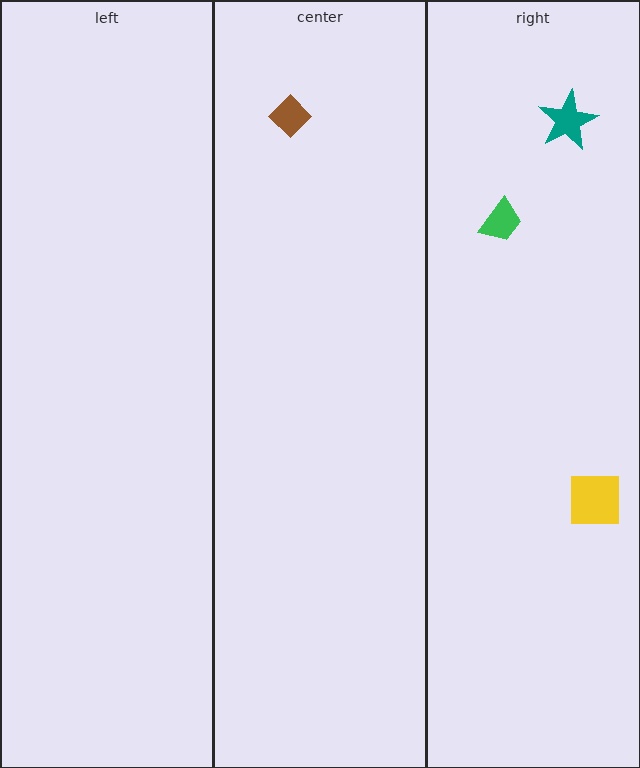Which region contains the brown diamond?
The center region.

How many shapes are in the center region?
1.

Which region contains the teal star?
The right region.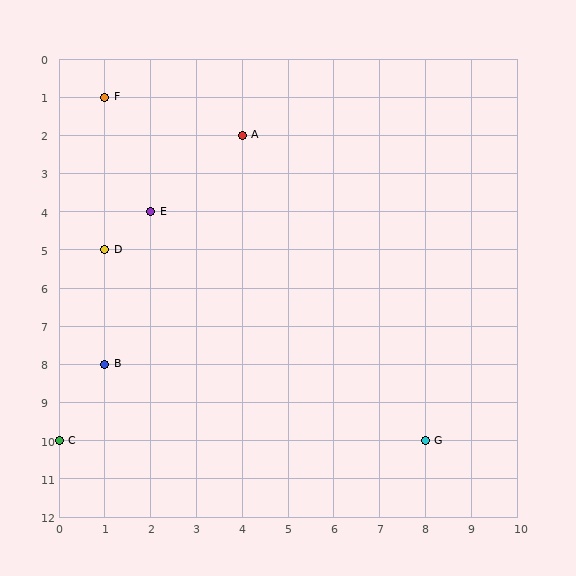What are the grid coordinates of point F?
Point F is at grid coordinates (1, 1).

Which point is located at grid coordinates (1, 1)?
Point F is at (1, 1).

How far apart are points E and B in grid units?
Points E and B are 1 column and 4 rows apart (about 4.1 grid units diagonally).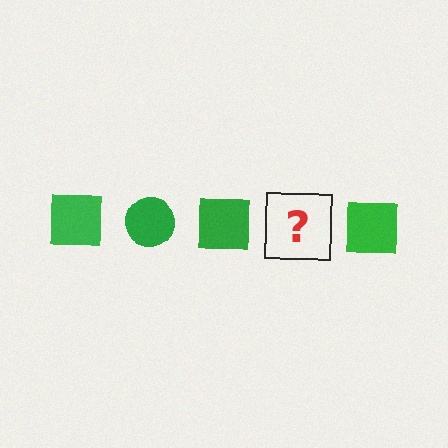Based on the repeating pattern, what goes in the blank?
The blank should be a green circle.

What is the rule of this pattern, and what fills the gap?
The rule is that the pattern cycles through square, circle shapes in green. The gap should be filled with a green circle.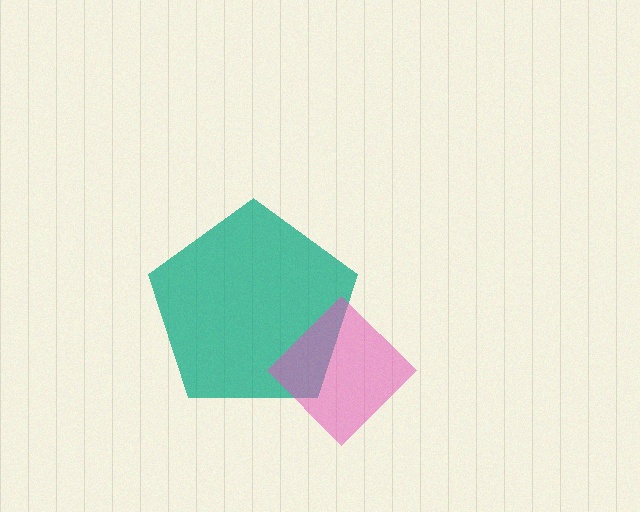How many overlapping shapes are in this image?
There are 2 overlapping shapes in the image.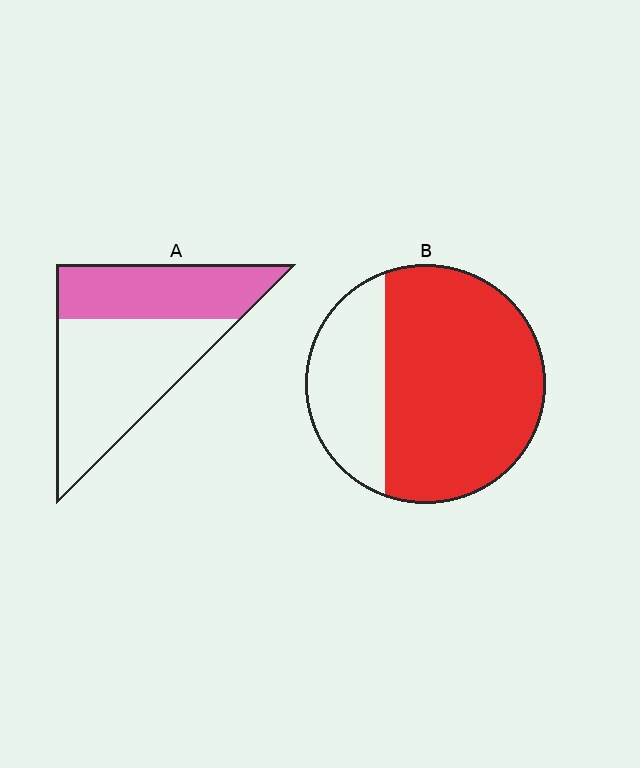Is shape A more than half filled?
No.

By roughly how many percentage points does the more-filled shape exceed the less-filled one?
By roughly 30 percentage points (B over A).